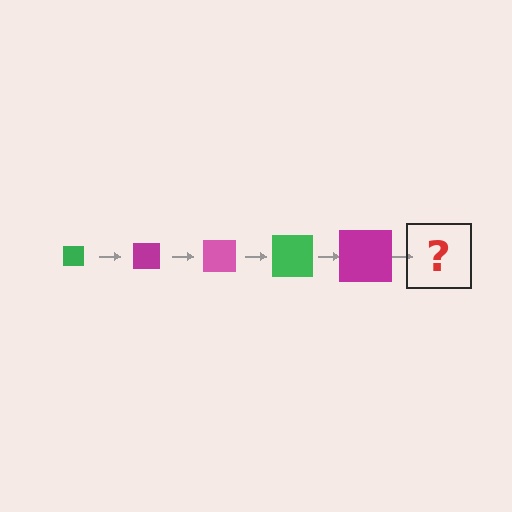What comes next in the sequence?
The next element should be a pink square, larger than the previous one.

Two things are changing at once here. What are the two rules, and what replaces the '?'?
The two rules are that the square grows larger each step and the color cycles through green, magenta, and pink. The '?' should be a pink square, larger than the previous one.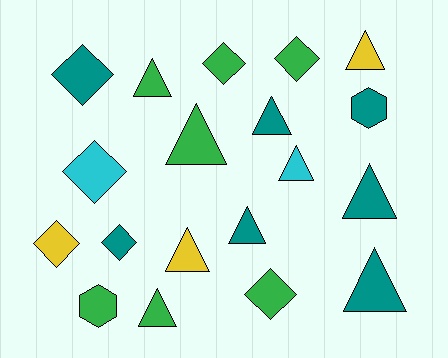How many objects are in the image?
There are 19 objects.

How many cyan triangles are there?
There is 1 cyan triangle.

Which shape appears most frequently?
Triangle, with 10 objects.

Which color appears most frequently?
Green, with 7 objects.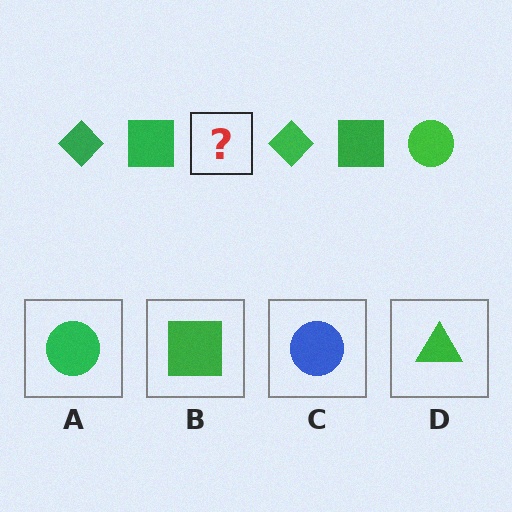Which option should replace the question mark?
Option A.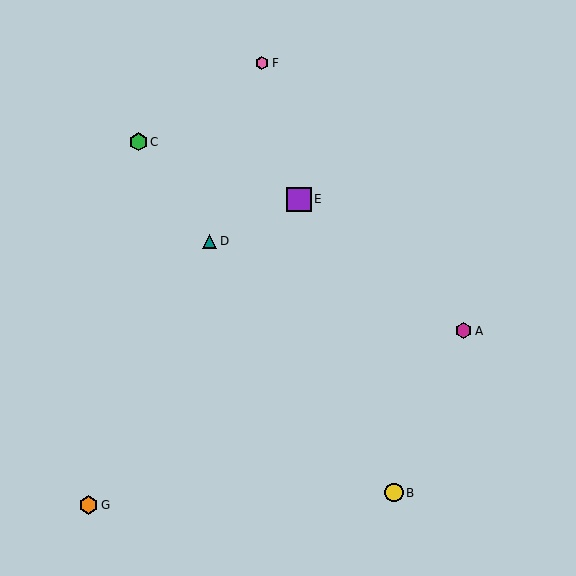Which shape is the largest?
The purple square (labeled E) is the largest.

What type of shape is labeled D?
Shape D is a teal triangle.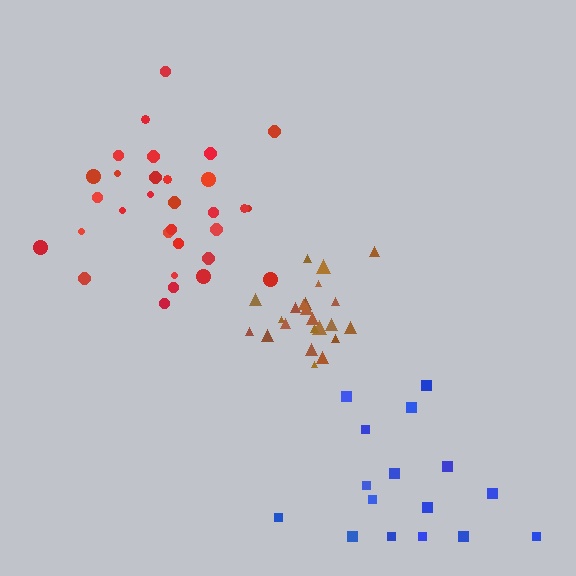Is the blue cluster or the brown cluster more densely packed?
Brown.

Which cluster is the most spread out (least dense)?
Blue.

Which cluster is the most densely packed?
Brown.